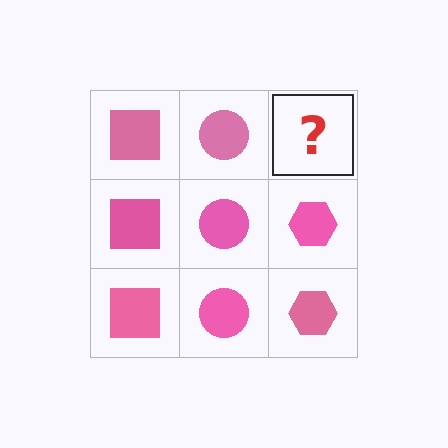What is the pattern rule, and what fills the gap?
The rule is that each column has a consistent shape. The gap should be filled with a pink hexagon.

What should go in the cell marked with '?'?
The missing cell should contain a pink hexagon.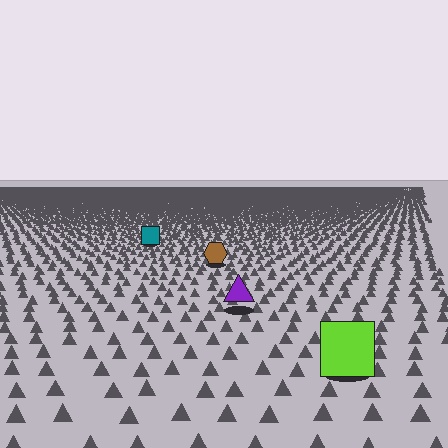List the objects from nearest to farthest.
From nearest to farthest: the lime square, the purple triangle, the brown hexagon, the teal square.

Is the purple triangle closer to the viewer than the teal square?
Yes. The purple triangle is closer — you can tell from the texture gradient: the ground texture is coarser near it.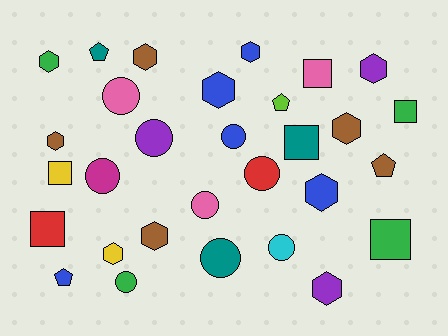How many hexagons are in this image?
There are 11 hexagons.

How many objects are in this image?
There are 30 objects.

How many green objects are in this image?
There are 4 green objects.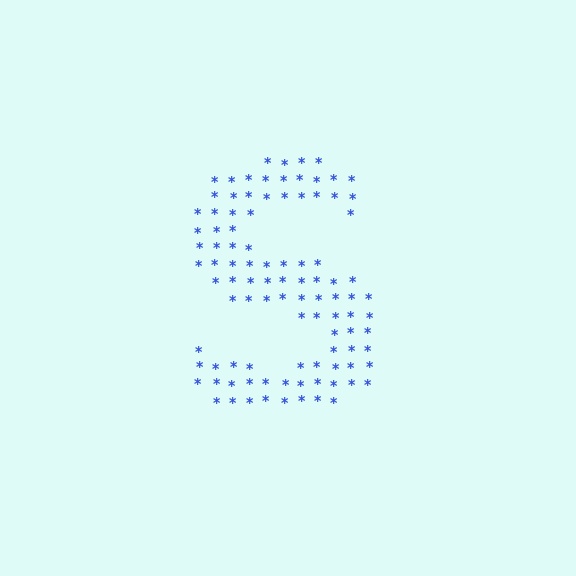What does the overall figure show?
The overall figure shows the letter S.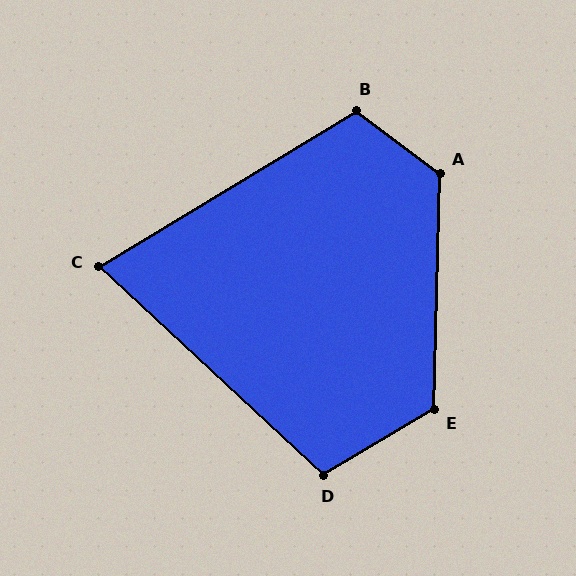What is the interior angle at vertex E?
Approximately 122 degrees (obtuse).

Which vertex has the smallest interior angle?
C, at approximately 74 degrees.